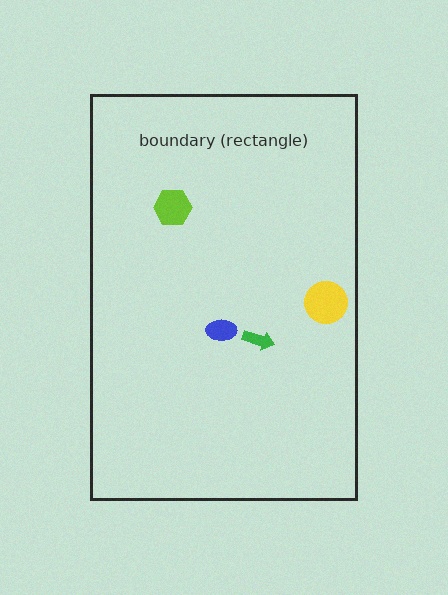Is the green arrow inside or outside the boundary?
Inside.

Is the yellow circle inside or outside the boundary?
Inside.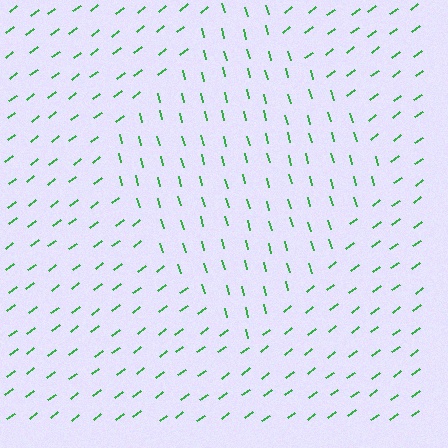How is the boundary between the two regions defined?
The boundary is defined purely by a change in line orientation (approximately 67 degrees difference). All lines are the same color and thickness.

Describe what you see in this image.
The image is filled with small green line segments. A diamond region in the image has lines oriented differently from the surrounding lines, creating a visible texture boundary.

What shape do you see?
I see a diamond.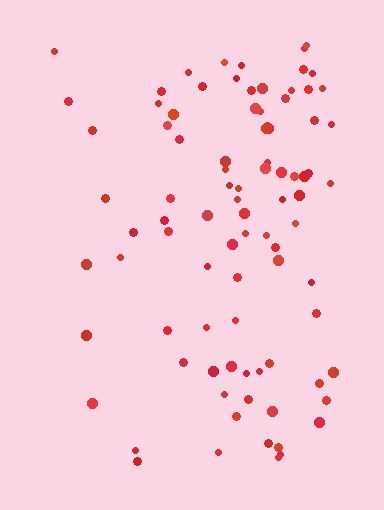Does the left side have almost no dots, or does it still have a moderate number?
Still a moderate number, just noticeably fewer than the right.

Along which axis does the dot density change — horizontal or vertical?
Horizontal.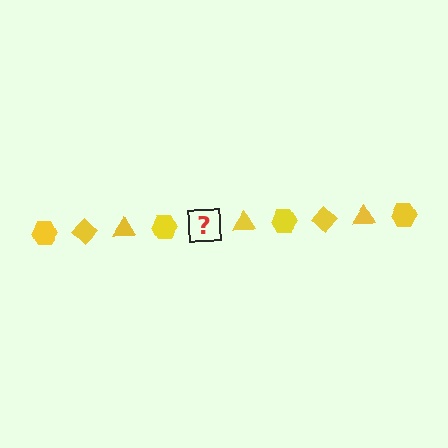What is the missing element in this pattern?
The missing element is a yellow diamond.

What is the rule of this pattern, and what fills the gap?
The rule is that the pattern cycles through hexagon, diamond, triangle shapes in yellow. The gap should be filled with a yellow diamond.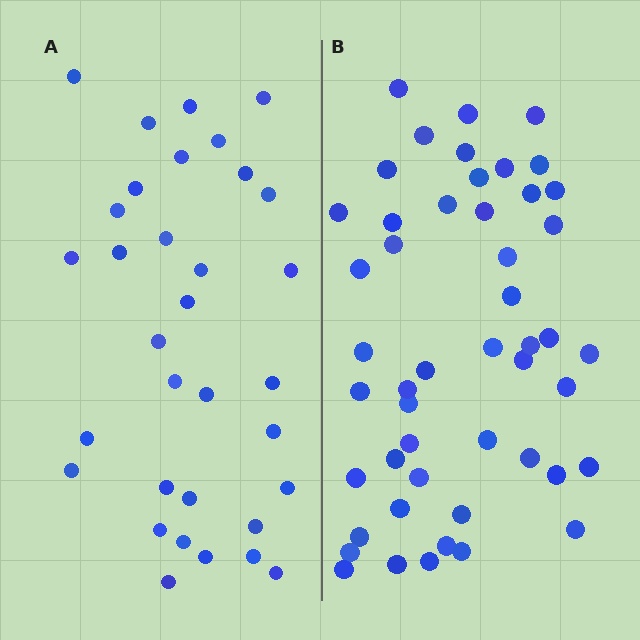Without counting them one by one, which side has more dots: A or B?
Region B (the right region) has more dots.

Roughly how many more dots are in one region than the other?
Region B has approximately 15 more dots than region A.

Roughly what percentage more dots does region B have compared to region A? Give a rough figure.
About 50% more.